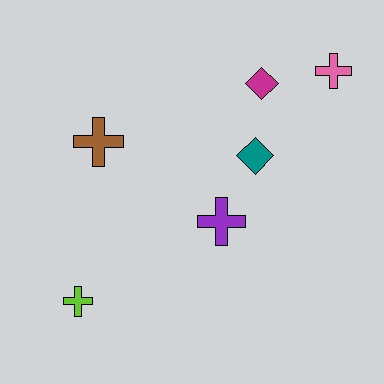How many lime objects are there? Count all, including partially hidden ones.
There is 1 lime object.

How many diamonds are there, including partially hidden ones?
There are 2 diamonds.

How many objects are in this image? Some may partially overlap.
There are 6 objects.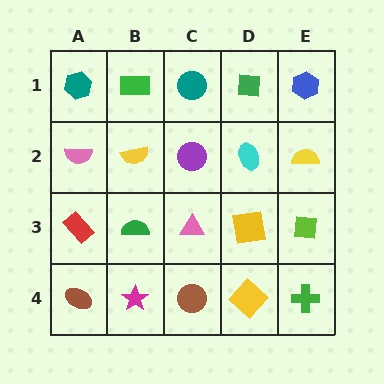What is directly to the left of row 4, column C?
A magenta star.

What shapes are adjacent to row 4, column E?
A lime square (row 3, column E), a yellow diamond (row 4, column D).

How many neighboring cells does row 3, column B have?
4.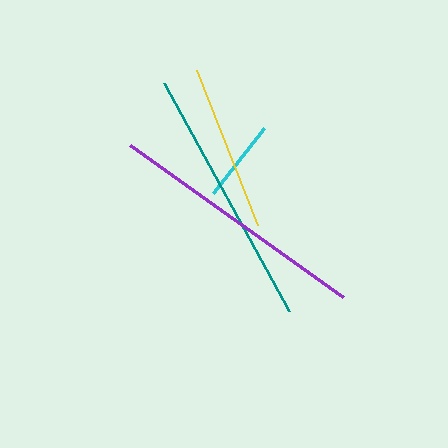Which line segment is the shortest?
The cyan line is the shortest at approximately 82 pixels.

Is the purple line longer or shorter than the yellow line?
The purple line is longer than the yellow line.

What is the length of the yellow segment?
The yellow segment is approximately 166 pixels long.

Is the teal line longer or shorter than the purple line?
The purple line is longer than the teal line.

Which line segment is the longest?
The purple line is the longest at approximately 262 pixels.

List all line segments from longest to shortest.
From longest to shortest: purple, teal, yellow, cyan.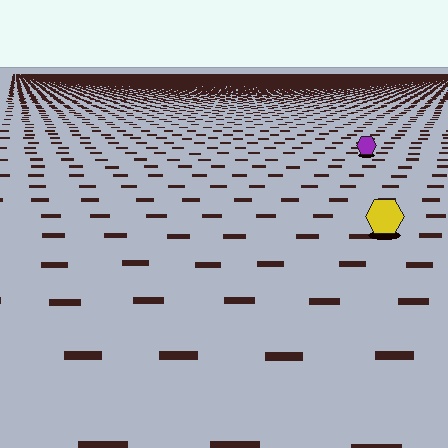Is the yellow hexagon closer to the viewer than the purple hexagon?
Yes. The yellow hexagon is closer — you can tell from the texture gradient: the ground texture is coarser near it.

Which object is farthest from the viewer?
The purple hexagon is farthest from the viewer. It appears smaller and the ground texture around it is denser.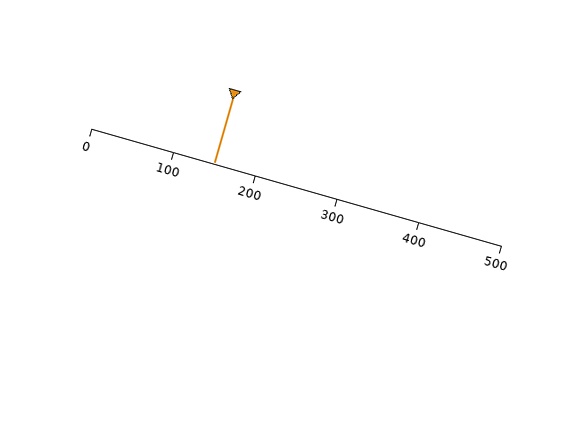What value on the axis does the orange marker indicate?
The marker indicates approximately 150.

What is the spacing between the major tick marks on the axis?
The major ticks are spaced 100 apart.